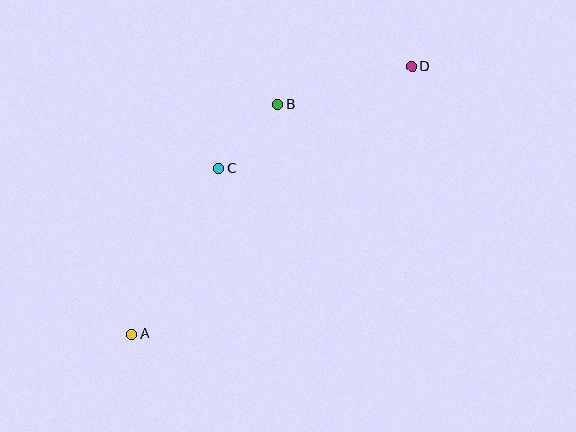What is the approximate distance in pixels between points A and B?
The distance between A and B is approximately 272 pixels.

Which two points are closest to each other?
Points B and C are closest to each other.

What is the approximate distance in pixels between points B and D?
The distance between B and D is approximately 139 pixels.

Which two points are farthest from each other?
Points A and D are farthest from each other.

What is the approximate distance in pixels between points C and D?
The distance between C and D is approximately 218 pixels.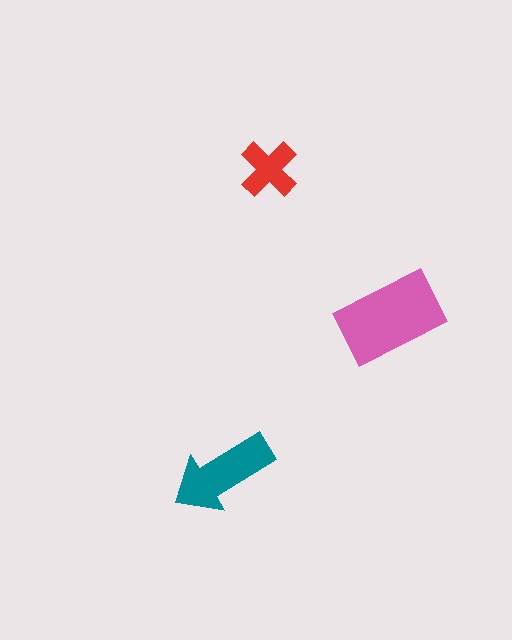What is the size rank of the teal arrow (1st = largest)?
2nd.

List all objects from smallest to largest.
The red cross, the teal arrow, the pink rectangle.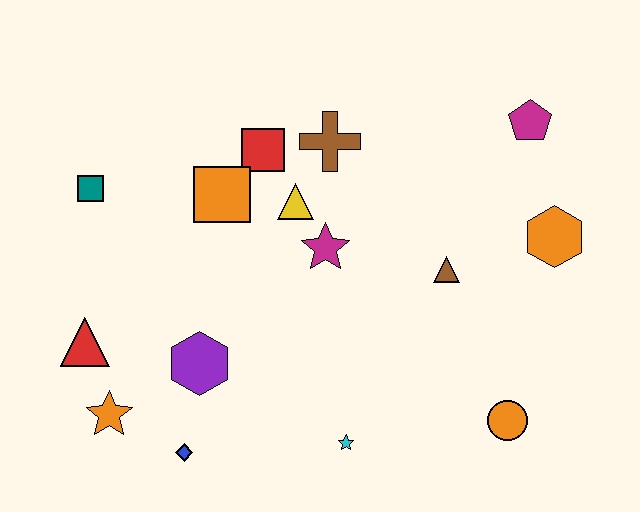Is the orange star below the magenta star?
Yes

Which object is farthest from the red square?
The orange circle is farthest from the red square.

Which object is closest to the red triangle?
The orange star is closest to the red triangle.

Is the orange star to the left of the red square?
Yes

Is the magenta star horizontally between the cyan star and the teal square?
Yes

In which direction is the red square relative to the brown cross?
The red square is to the left of the brown cross.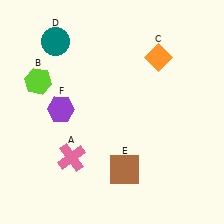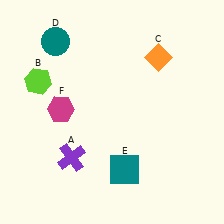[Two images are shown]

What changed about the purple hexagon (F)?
In Image 1, F is purple. In Image 2, it changed to magenta.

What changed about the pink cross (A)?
In Image 1, A is pink. In Image 2, it changed to purple.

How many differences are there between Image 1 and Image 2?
There are 3 differences between the two images.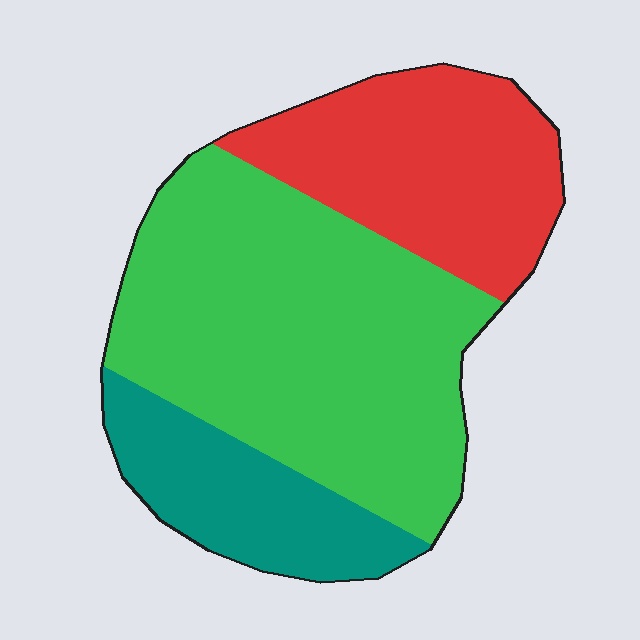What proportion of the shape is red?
Red takes up about one quarter (1/4) of the shape.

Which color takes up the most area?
Green, at roughly 55%.